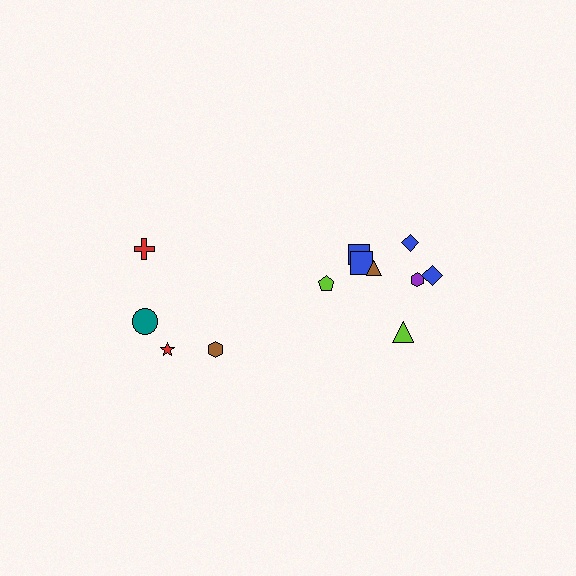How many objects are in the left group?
There are 4 objects.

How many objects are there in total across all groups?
There are 12 objects.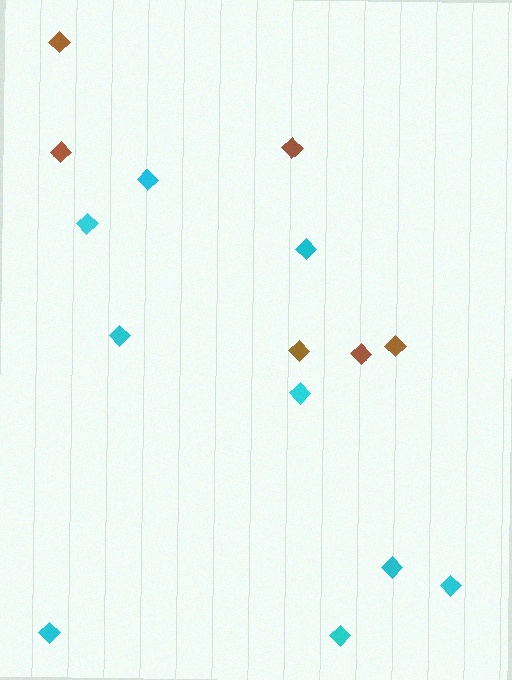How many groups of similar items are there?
There are 2 groups: one group of brown diamonds (6) and one group of cyan diamonds (9).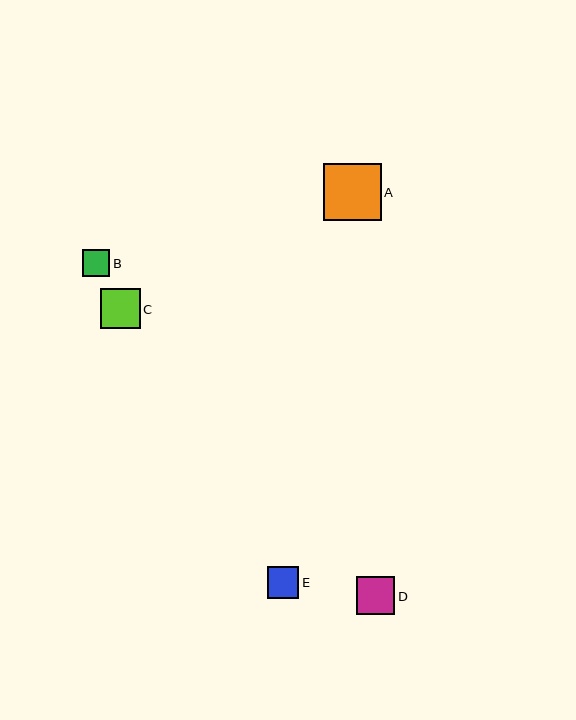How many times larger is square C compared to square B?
Square C is approximately 1.5 times the size of square B.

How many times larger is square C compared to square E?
Square C is approximately 1.2 times the size of square E.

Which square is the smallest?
Square B is the smallest with a size of approximately 27 pixels.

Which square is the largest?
Square A is the largest with a size of approximately 58 pixels.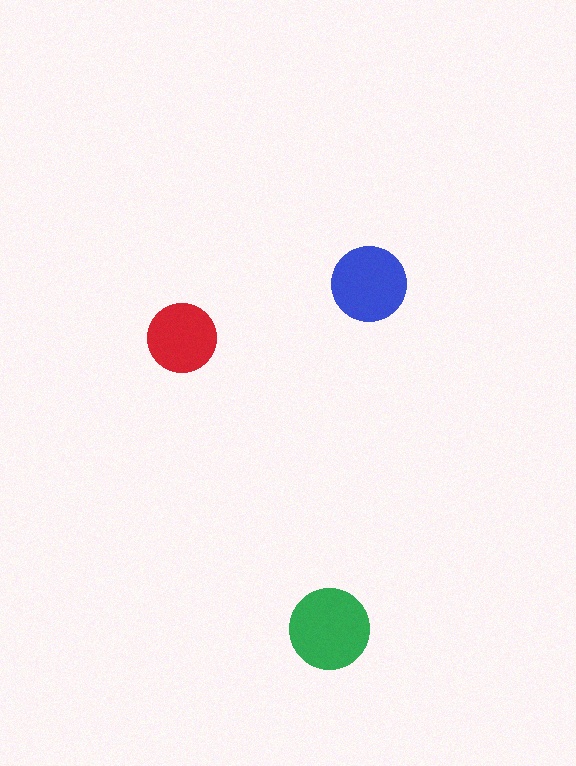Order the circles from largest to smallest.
the green one, the blue one, the red one.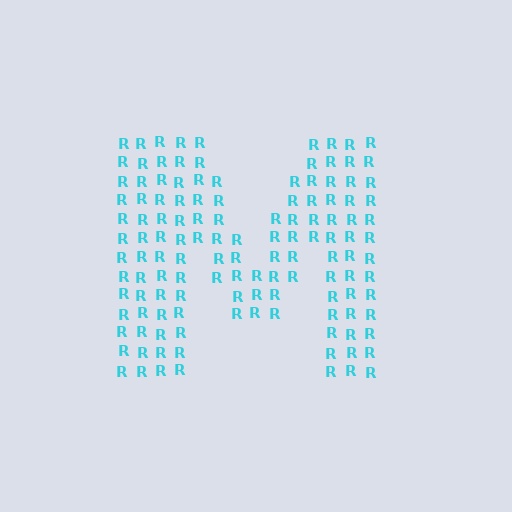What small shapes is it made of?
It is made of small letter R's.